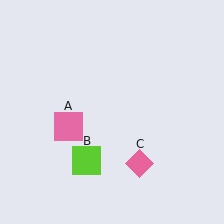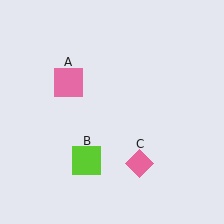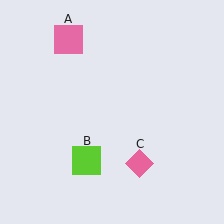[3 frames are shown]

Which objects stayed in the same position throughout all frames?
Lime square (object B) and pink diamond (object C) remained stationary.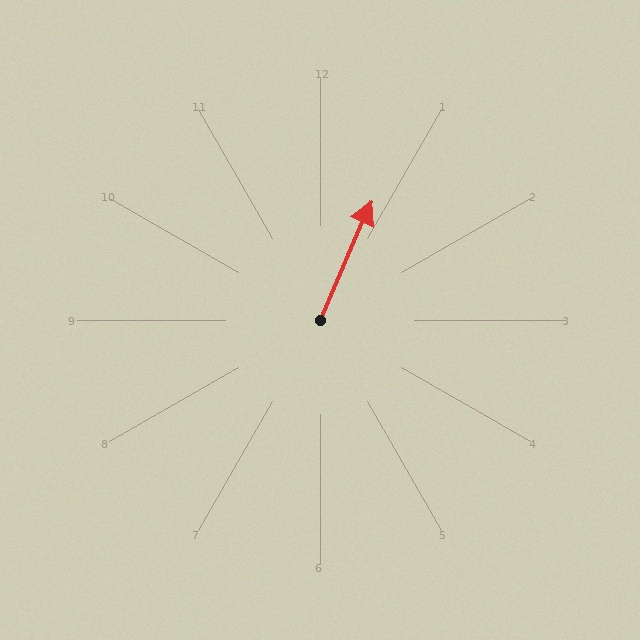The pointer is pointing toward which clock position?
Roughly 1 o'clock.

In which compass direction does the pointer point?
Northeast.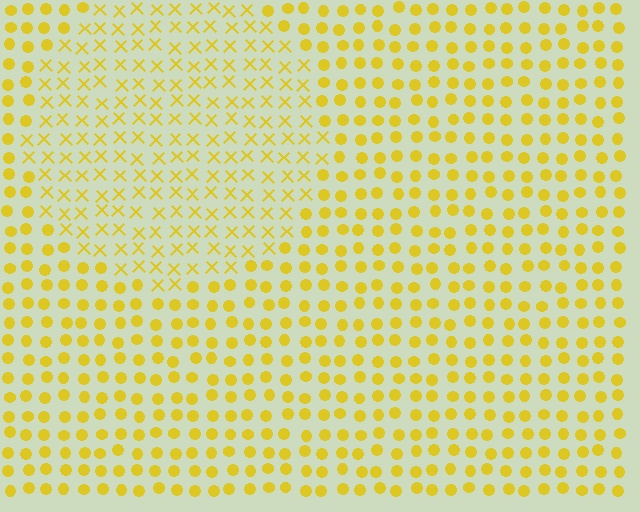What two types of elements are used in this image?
The image uses X marks inside the circle region and circles outside it.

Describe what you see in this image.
The image is filled with small yellow elements arranged in a uniform grid. A circle-shaped region contains X marks, while the surrounding area contains circles. The boundary is defined purely by the change in element shape.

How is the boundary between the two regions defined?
The boundary is defined by a change in element shape: X marks inside vs. circles outside. All elements share the same color and spacing.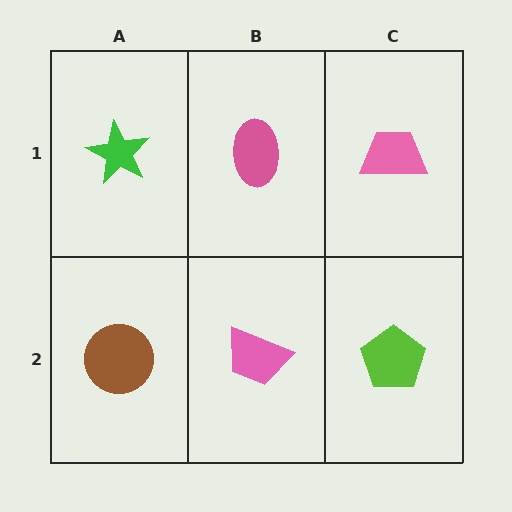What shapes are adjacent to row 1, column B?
A pink trapezoid (row 2, column B), a green star (row 1, column A), a pink trapezoid (row 1, column C).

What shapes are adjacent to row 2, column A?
A green star (row 1, column A), a pink trapezoid (row 2, column B).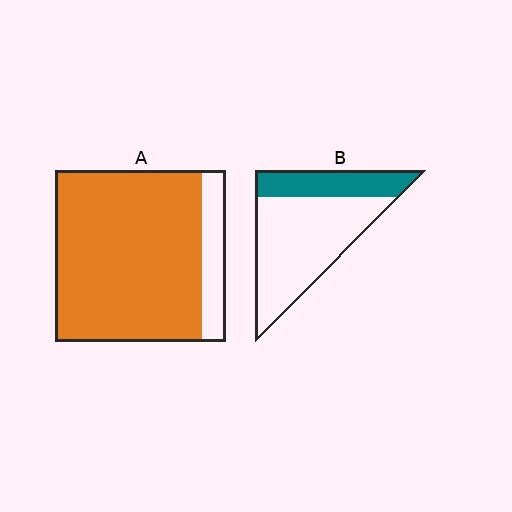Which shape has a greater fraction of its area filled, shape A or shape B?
Shape A.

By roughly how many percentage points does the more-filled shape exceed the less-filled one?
By roughly 55 percentage points (A over B).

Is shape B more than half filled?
No.